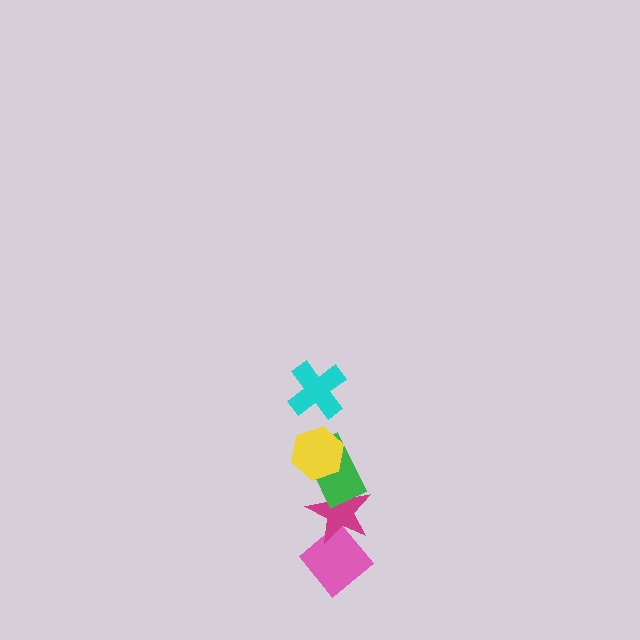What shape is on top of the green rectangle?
The yellow hexagon is on top of the green rectangle.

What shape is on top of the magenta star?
The green rectangle is on top of the magenta star.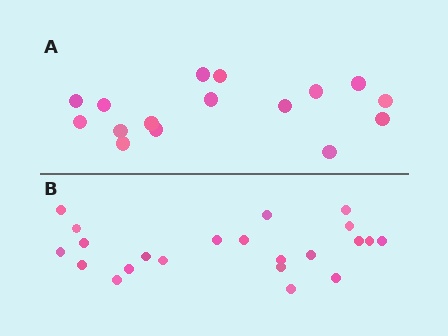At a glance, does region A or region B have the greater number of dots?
Region B (the bottom region) has more dots.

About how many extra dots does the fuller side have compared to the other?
Region B has about 6 more dots than region A.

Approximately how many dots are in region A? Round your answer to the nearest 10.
About 20 dots. (The exact count is 16, which rounds to 20.)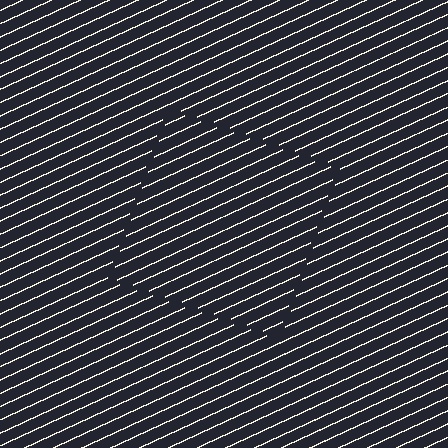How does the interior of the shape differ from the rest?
The interior of the shape contains the same grating, shifted by half a period — the contour is defined by the phase discontinuity where line-ends from the inner and outer gratings abut.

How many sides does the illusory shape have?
4 sides — the line-ends trace a square.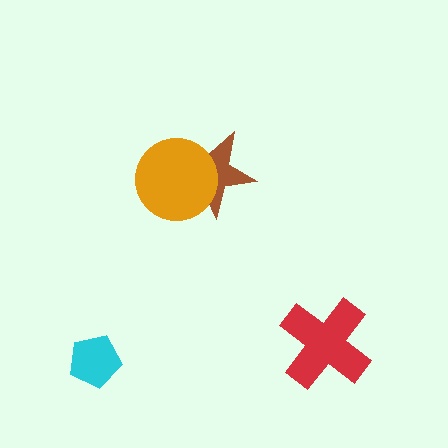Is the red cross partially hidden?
No, no other shape covers it.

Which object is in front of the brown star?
The orange circle is in front of the brown star.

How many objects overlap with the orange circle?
1 object overlaps with the orange circle.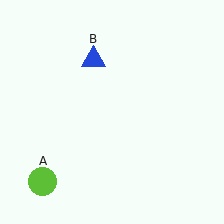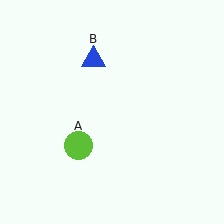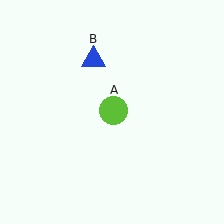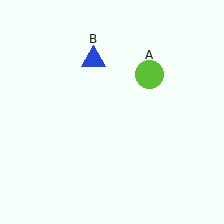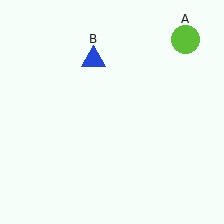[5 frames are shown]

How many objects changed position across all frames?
1 object changed position: lime circle (object A).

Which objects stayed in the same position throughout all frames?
Blue triangle (object B) remained stationary.